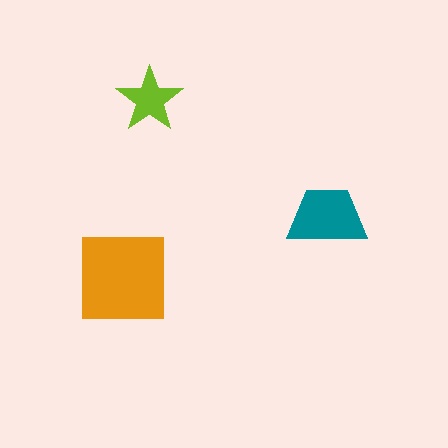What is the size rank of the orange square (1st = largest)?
1st.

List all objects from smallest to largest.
The lime star, the teal trapezoid, the orange square.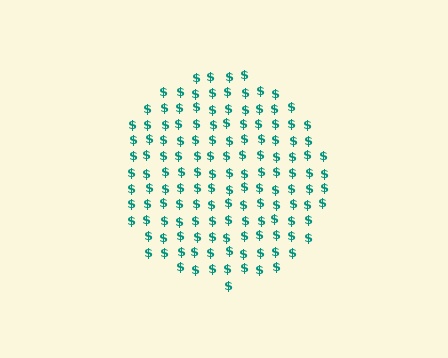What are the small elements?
The small elements are dollar signs.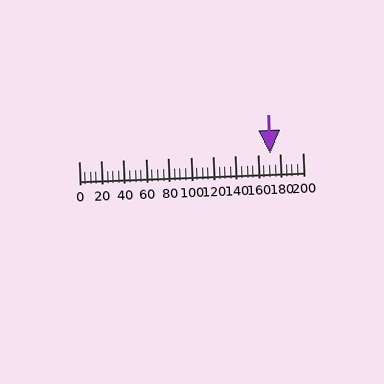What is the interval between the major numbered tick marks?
The major tick marks are spaced 20 units apart.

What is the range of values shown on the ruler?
The ruler shows values from 0 to 200.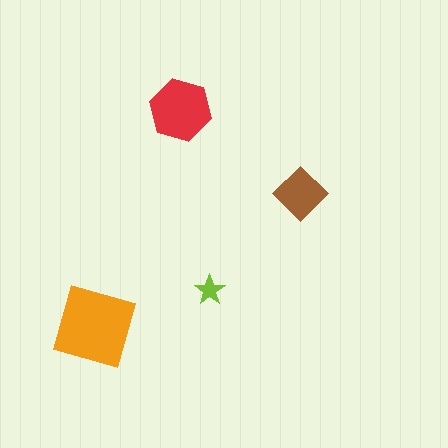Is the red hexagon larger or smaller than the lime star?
Larger.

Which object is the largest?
The orange square.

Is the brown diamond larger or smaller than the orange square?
Smaller.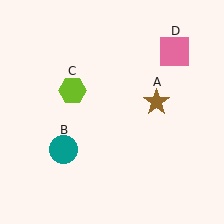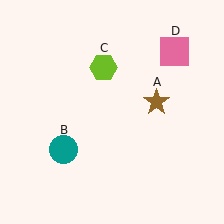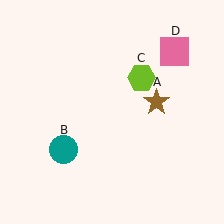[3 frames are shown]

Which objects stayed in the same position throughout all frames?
Brown star (object A) and teal circle (object B) and pink square (object D) remained stationary.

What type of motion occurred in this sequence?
The lime hexagon (object C) rotated clockwise around the center of the scene.